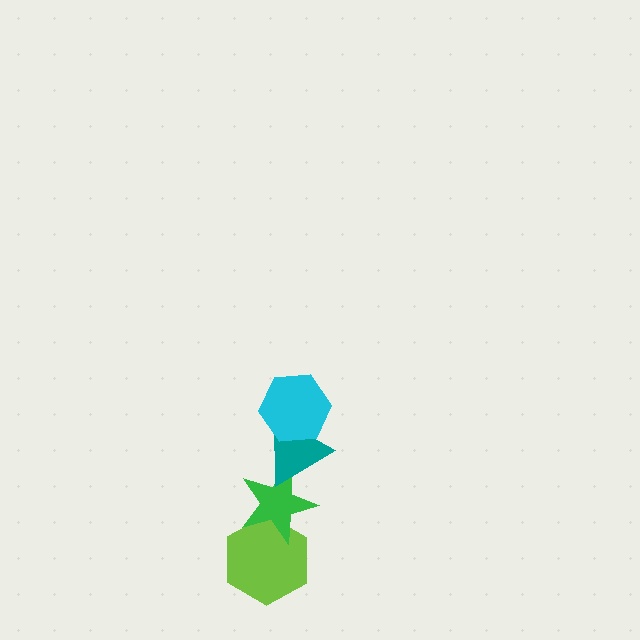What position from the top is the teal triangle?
The teal triangle is 2nd from the top.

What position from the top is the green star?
The green star is 3rd from the top.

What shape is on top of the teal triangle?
The cyan hexagon is on top of the teal triangle.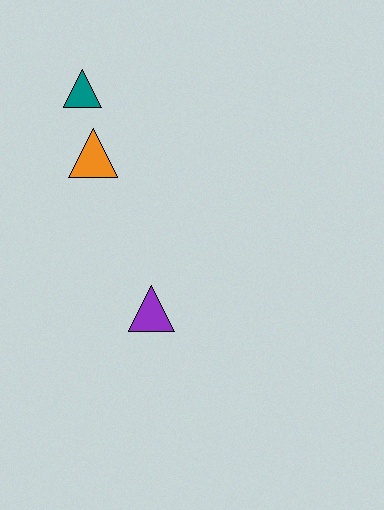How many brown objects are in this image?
There are no brown objects.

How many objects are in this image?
There are 3 objects.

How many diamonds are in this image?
There are no diamonds.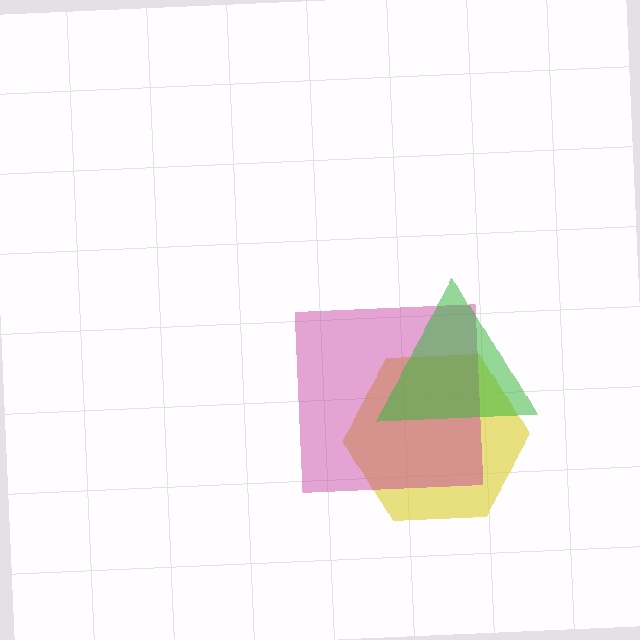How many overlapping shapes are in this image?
There are 3 overlapping shapes in the image.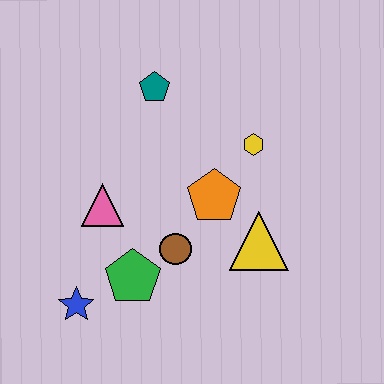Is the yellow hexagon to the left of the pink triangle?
No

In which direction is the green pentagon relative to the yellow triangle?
The green pentagon is to the left of the yellow triangle.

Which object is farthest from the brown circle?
The teal pentagon is farthest from the brown circle.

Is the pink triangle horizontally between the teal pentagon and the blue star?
Yes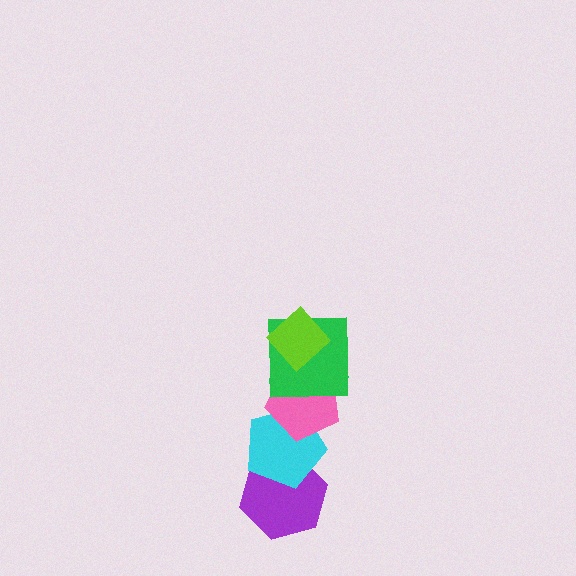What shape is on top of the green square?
The lime diamond is on top of the green square.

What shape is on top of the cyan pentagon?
The pink pentagon is on top of the cyan pentagon.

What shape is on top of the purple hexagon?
The cyan pentagon is on top of the purple hexagon.